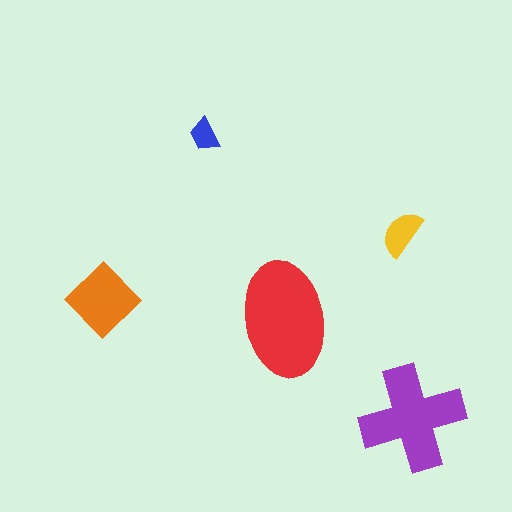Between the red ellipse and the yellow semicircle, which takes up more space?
The red ellipse.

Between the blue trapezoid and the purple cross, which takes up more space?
The purple cross.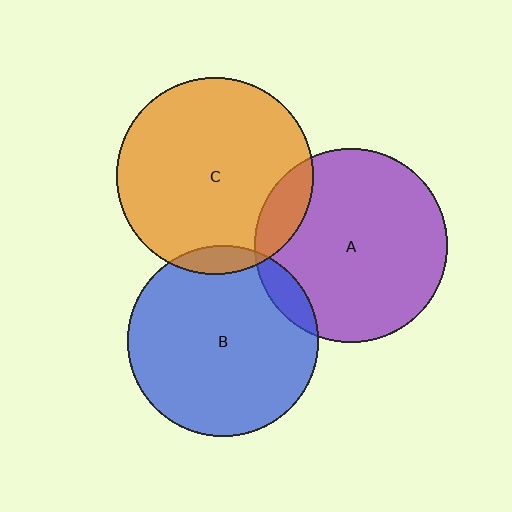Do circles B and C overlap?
Yes.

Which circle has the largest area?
Circle C (orange).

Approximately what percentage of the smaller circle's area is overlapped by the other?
Approximately 5%.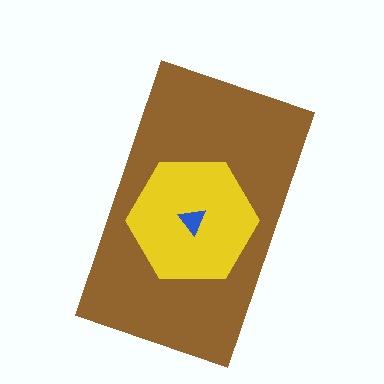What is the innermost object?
The blue triangle.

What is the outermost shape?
The brown rectangle.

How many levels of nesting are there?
3.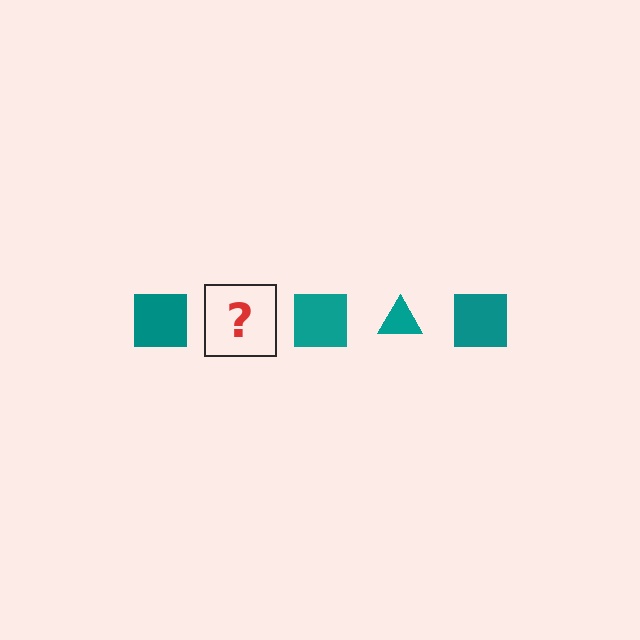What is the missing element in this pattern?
The missing element is a teal triangle.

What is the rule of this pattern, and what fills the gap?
The rule is that the pattern cycles through square, triangle shapes in teal. The gap should be filled with a teal triangle.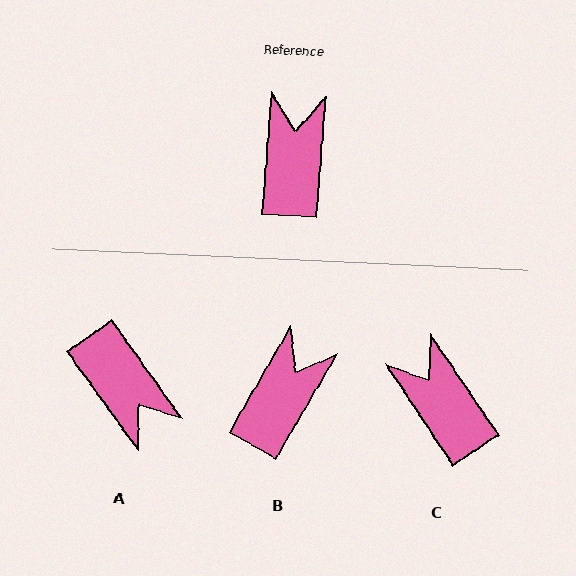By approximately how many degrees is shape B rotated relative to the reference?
Approximately 26 degrees clockwise.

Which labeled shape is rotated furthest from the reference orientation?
A, about 140 degrees away.